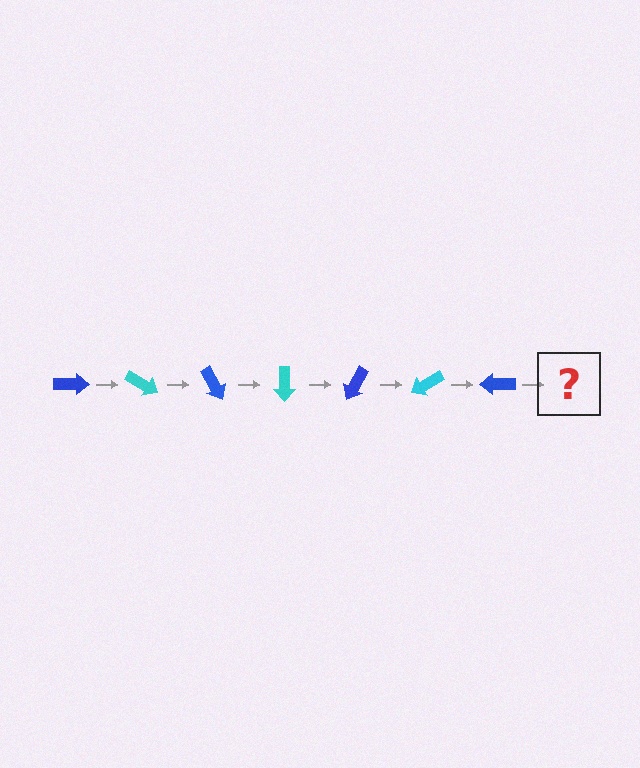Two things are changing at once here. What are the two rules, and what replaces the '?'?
The two rules are that it rotates 30 degrees each step and the color cycles through blue and cyan. The '?' should be a cyan arrow, rotated 210 degrees from the start.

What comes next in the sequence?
The next element should be a cyan arrow, rotated 210 degrees from the start.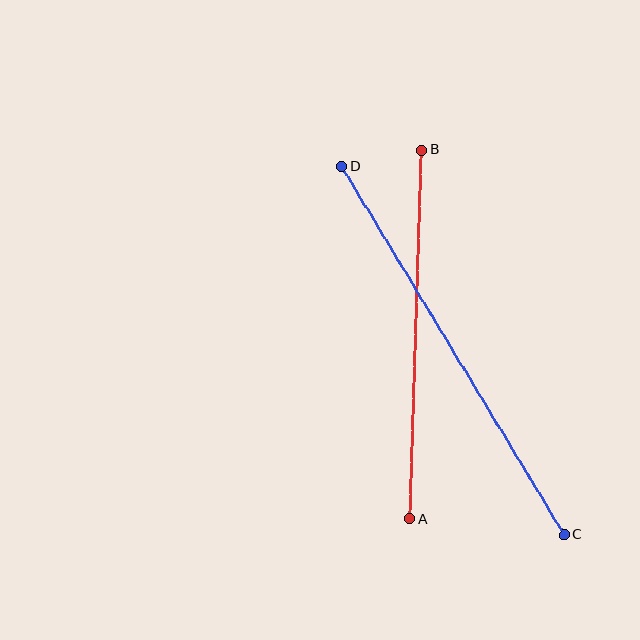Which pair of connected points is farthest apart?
Points C and D are farthest apart.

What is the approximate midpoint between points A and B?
The midpoint is at approximately (416, 334) pixels.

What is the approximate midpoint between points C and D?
The midpoint is at approximately (453, 351) pixels.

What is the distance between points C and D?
The distance is approximately 430 pixels.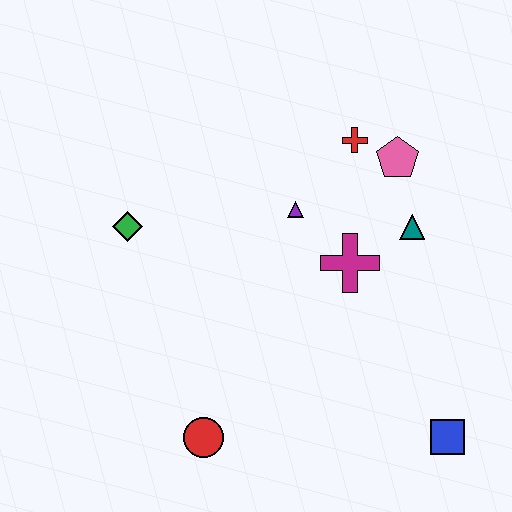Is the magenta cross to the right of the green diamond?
Yes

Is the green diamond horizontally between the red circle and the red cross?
No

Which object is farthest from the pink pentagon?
The red circle is farthest from the pink pentagon.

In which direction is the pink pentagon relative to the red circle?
The pink pentagon is above the red circle.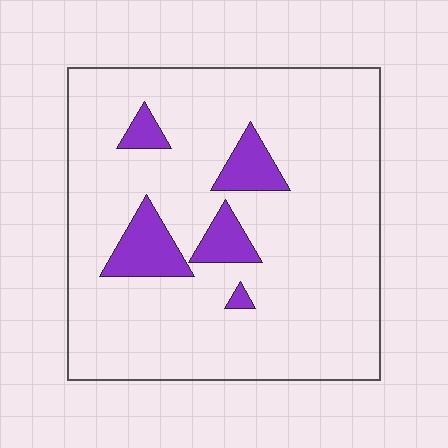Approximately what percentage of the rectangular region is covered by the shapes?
Approximately 10%.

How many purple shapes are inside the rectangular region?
5.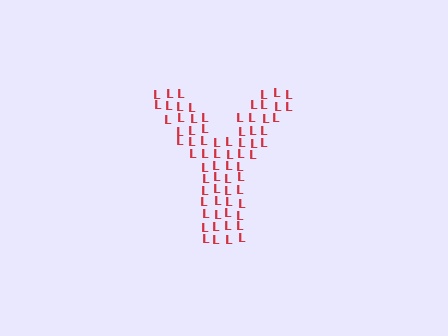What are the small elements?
The small elements are letter L's.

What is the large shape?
The large shape is the letter Y.